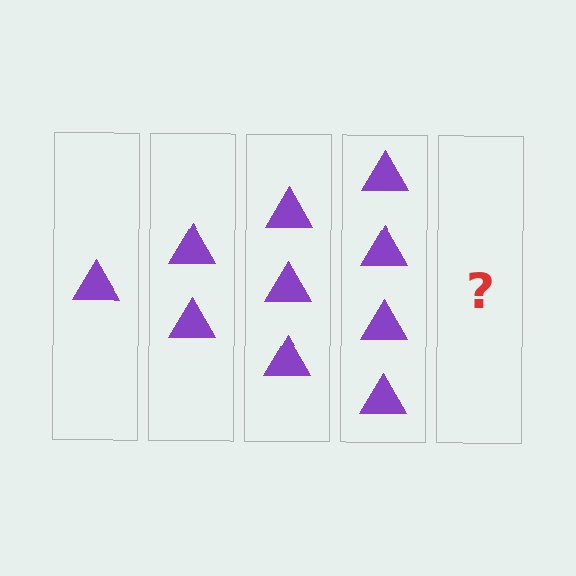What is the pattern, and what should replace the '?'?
The pattern is that each step adds one more triangle. The '?' should be 5 triangles.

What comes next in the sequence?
The next element should be 5 triangles.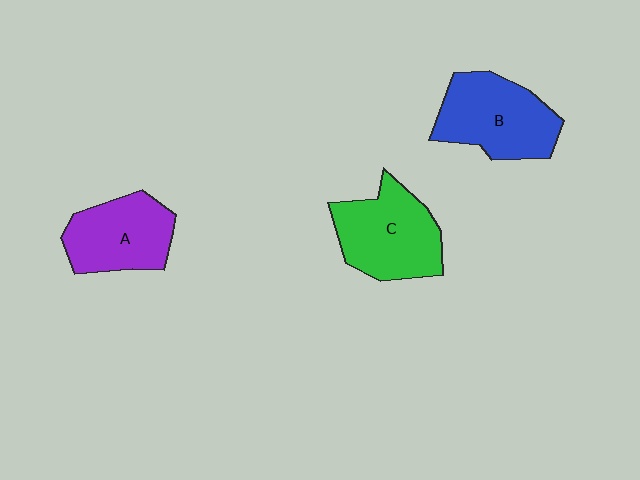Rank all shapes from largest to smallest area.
From largest to smallest: B (blue), C (green), A (purple).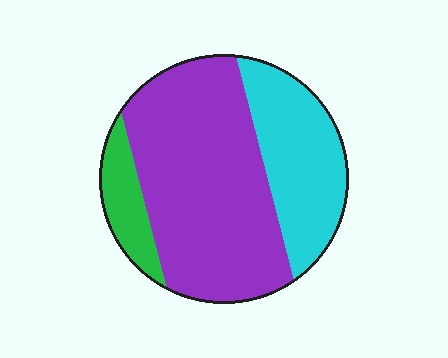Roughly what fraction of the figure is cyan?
Cyan covers around 30% of the figure.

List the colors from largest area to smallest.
From largest to smallest: purple, cyan, green.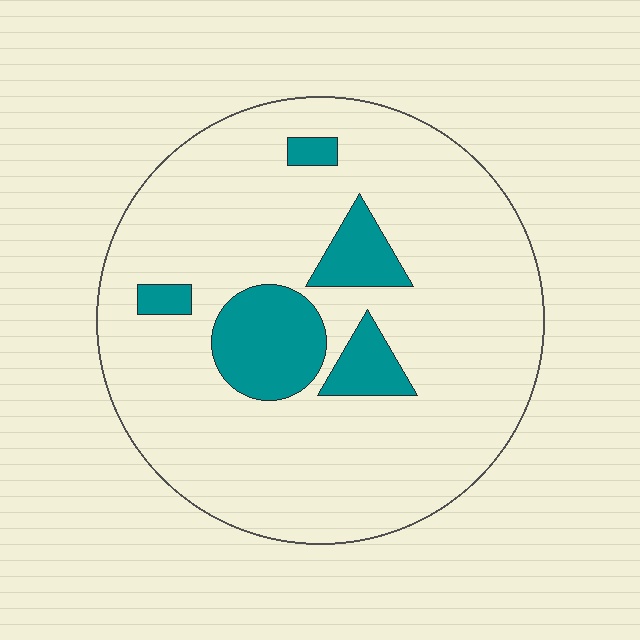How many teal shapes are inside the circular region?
5.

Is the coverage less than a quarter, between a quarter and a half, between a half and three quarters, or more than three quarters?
Less than a quarter.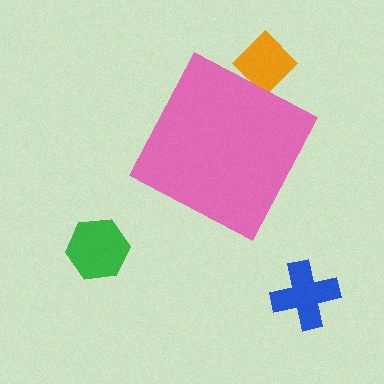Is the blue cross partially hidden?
No, the blue cross is fully visible.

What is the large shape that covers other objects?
A pink diamond.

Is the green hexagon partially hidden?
No, the green hexagon is fully visible.